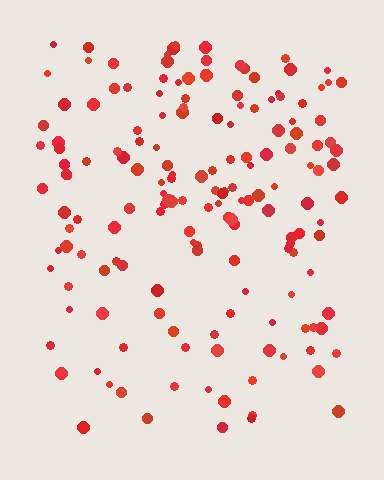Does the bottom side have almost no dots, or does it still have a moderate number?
Still a moderate number, just noticeably fewer than the top.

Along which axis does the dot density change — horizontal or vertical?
Vertical.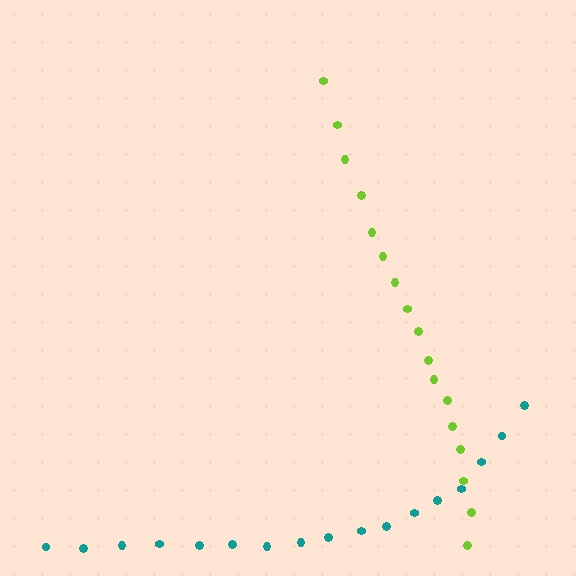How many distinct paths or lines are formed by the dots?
There are 2 distinct paths.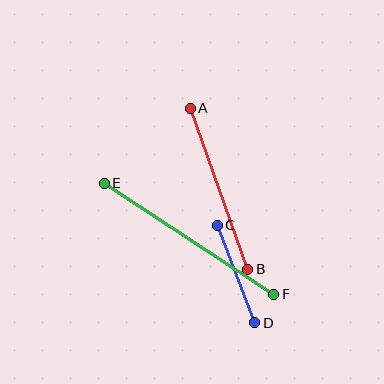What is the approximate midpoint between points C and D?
The midpoint is at approximately (236, 274) pixels.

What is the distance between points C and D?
The distance is approximately 105 pixels.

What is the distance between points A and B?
The distance is approximately 171 pixels.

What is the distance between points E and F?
The distance is approximately 203 pixels.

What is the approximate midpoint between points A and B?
The midpoint is at approximately (219, 189) pixels.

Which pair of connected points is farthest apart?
Points E and F are farthest apart.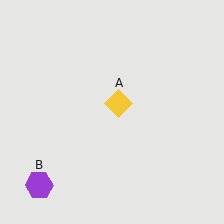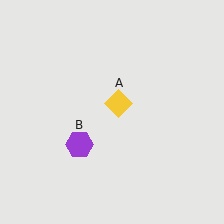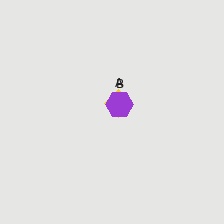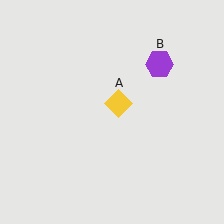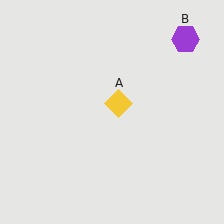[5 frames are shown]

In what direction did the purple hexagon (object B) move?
The purple hexagon (object B) moved up and to the right.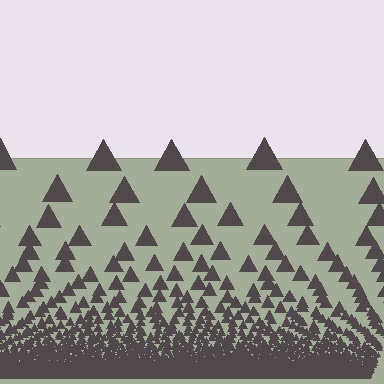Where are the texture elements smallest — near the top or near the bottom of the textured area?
Near the bottom.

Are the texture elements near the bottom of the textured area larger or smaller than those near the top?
Smaller. The gradient is inverted — elements near the bottom are smaller and denser.